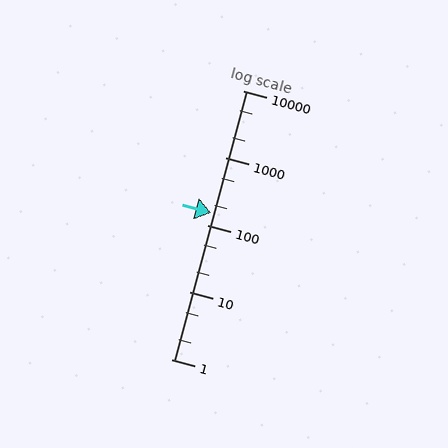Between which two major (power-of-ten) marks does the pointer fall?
The pointer is between 100 and 1000.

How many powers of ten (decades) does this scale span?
The scale spans 4 decades, from 1 to 10000.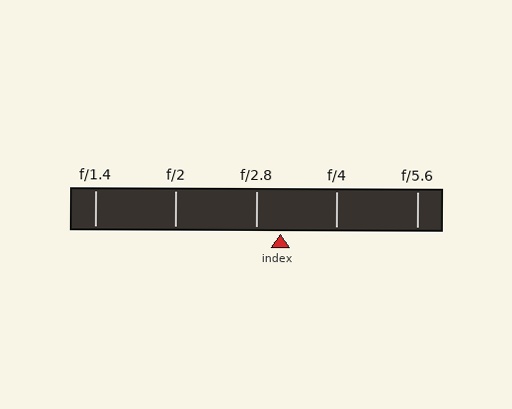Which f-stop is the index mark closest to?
The index mark is closest to f/2.8.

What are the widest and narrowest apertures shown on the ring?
The widest aperture shown is f/1.4 and the narrowest is f/5.6.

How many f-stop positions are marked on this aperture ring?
There are 5 f-stop positions marked.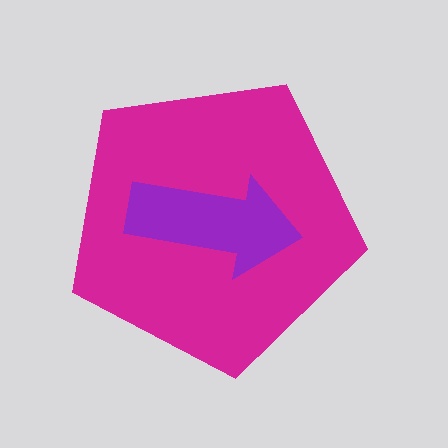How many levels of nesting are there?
2.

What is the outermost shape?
The magenta pentagon.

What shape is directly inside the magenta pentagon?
The purple arrow.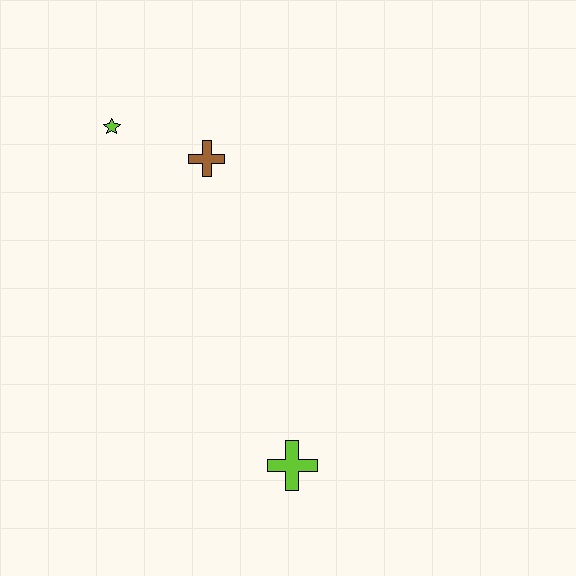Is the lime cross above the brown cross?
No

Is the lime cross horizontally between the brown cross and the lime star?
No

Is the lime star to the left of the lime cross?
Yes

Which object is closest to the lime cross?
The brown cross is closest to the lime cross.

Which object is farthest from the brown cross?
The lime cross is farthest from the brown cross.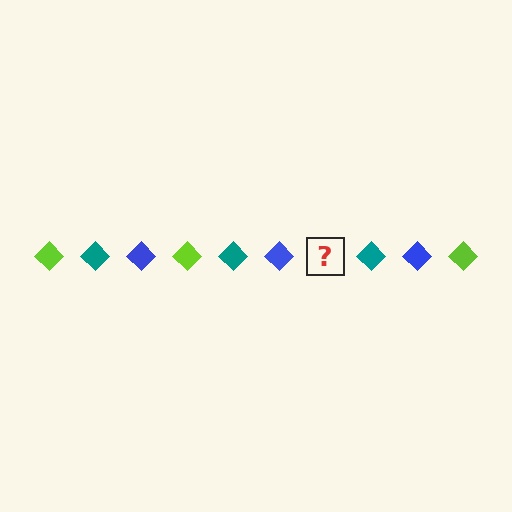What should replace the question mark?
The question mark should be replaced with a lime diamond.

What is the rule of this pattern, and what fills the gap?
The rule is that the pattern cycles through lime, teal, blue diamonds. The gap should be filled with a lime diamond.